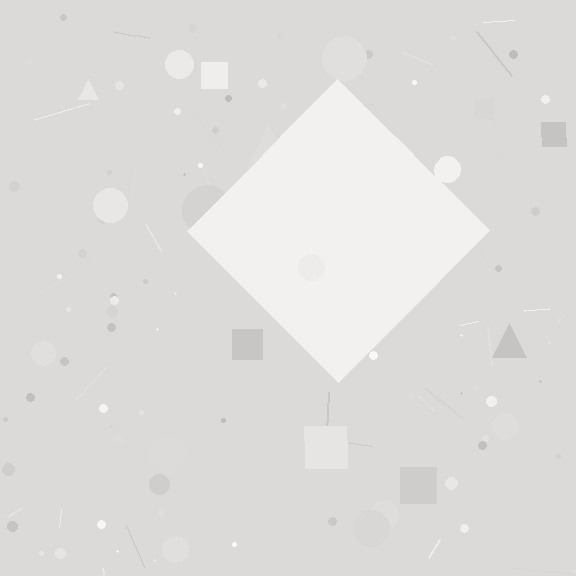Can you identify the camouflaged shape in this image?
The camouflaged shape is a diamond.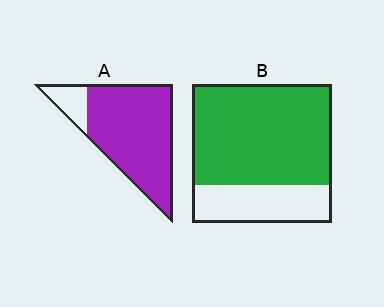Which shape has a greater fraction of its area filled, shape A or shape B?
Shape A.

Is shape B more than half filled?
Yes.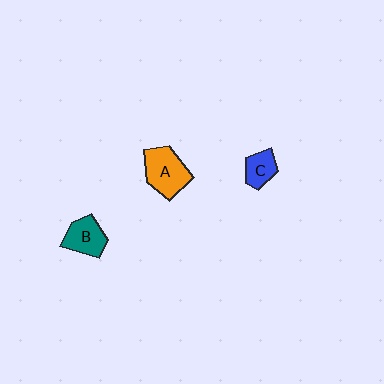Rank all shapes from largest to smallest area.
From largest to smallest: A (orange), B (teal), C (blue).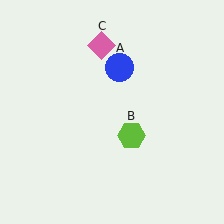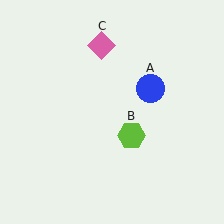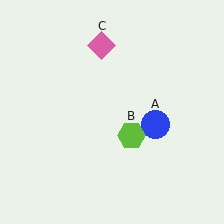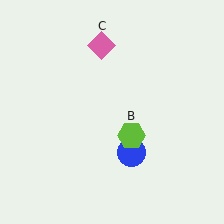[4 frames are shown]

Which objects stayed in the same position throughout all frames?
Lime hexagon (object B) and pink diamond (object C) remained stationary.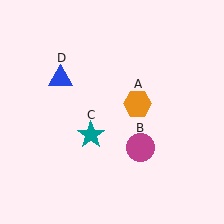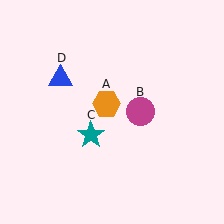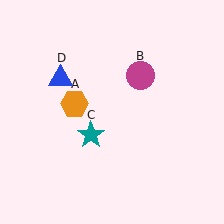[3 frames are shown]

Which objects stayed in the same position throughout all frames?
Teal star (object C) and blue triangle (object D) remained stationary.